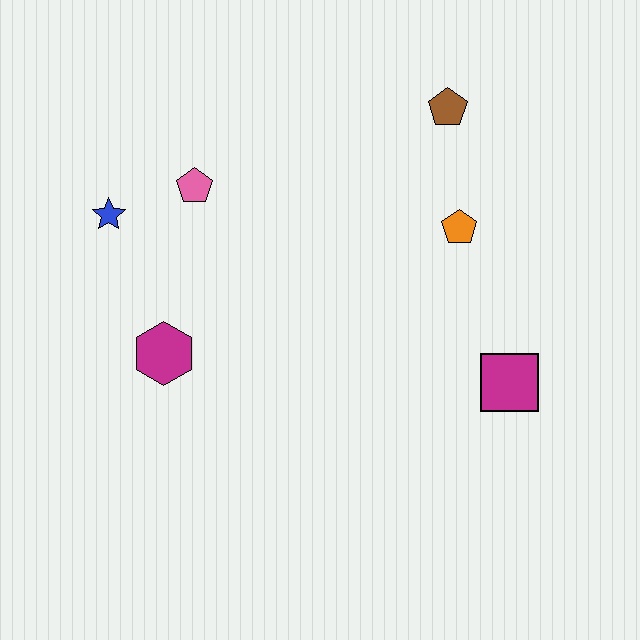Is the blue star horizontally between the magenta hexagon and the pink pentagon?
No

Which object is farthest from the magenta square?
The blue star is farthest from the magenta square.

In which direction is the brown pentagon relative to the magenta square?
The brown pentagon is above the magenta square.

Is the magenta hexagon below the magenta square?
No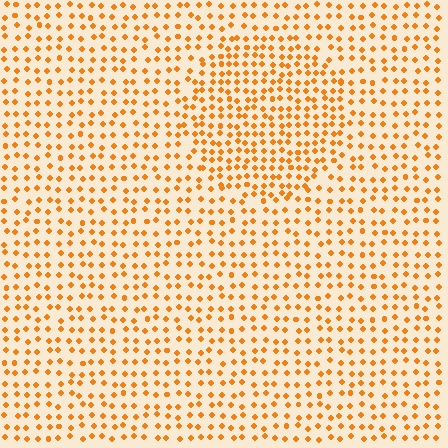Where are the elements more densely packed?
The elements are more densely packed inside the circle boundary.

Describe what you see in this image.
The image contains small orange elements arranged at two different densities. A circle-shaped region is visible where the elements are more densely packed than the surrounding area.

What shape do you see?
I see a circle.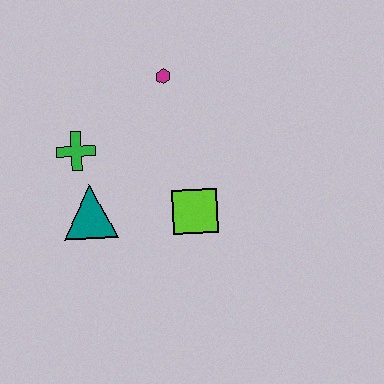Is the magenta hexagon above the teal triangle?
Yes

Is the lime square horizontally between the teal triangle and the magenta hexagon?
No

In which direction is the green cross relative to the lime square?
The green cross is to the left of the lime square.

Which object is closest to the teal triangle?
The green cross is closest to the teal triangle.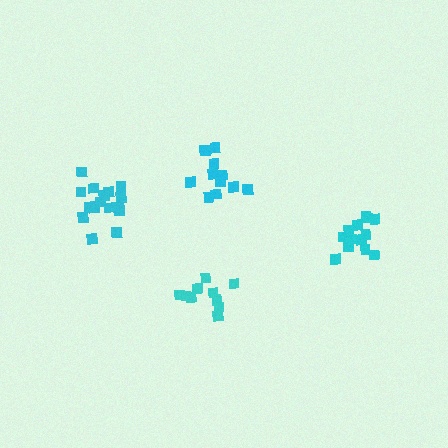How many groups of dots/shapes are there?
There are 4 groups.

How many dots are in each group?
Group 1: 11 dots, Group 2: 16 dots, Group 3: 13 dots, Group 4: 11 dots (51 total).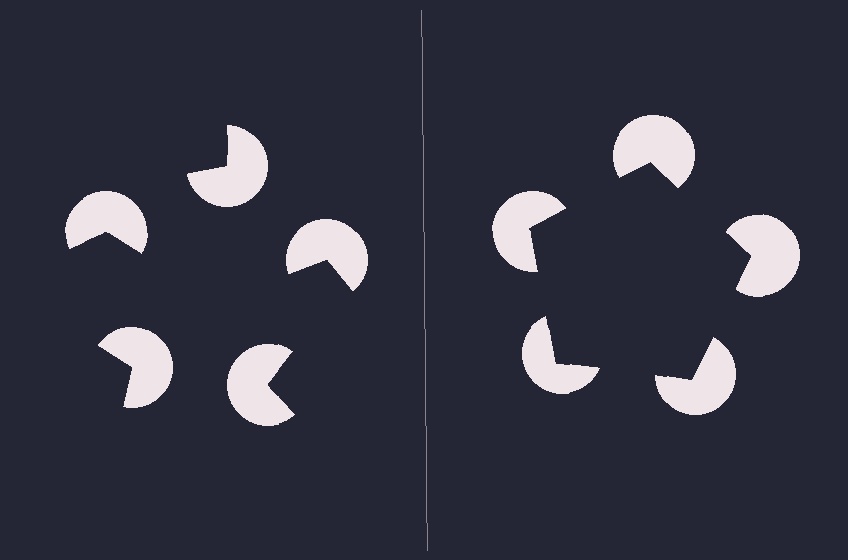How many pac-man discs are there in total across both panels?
10 — 5 on each side.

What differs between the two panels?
The pac-man discs are positioned identically on both sides; only the wedge orientations differ. On the right they align to a pentagon; on the left they are misaligned.